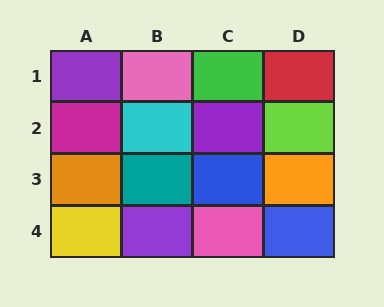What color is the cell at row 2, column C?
Purple.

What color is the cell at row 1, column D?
Red.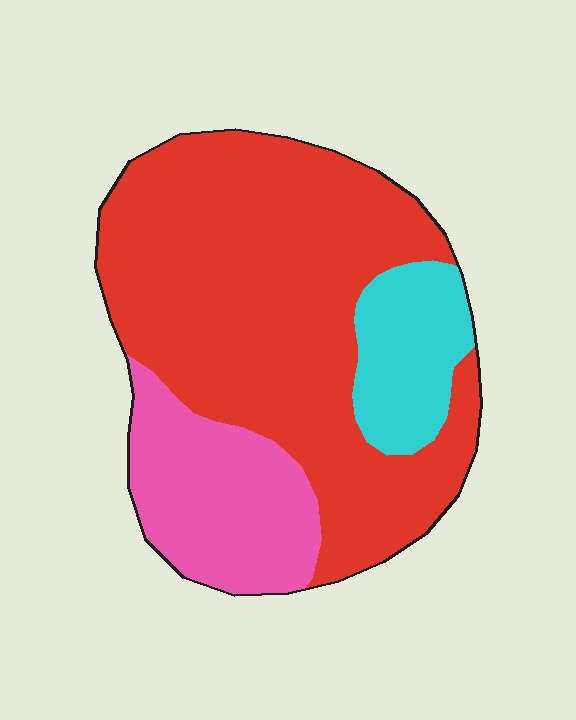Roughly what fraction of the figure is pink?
Pink covers about 20% of the figure.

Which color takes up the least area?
Cyan, at roughly 15%.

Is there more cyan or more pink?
Pink.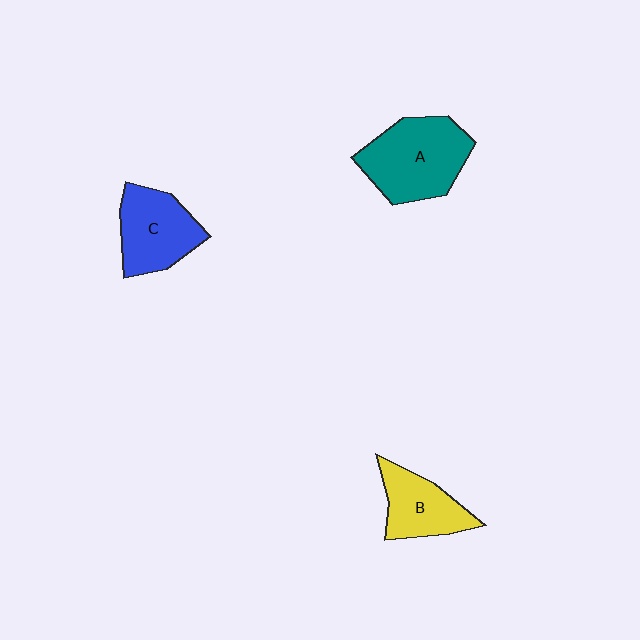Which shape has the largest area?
Shape A (teal).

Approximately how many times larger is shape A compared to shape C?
Approximately 1.3 times.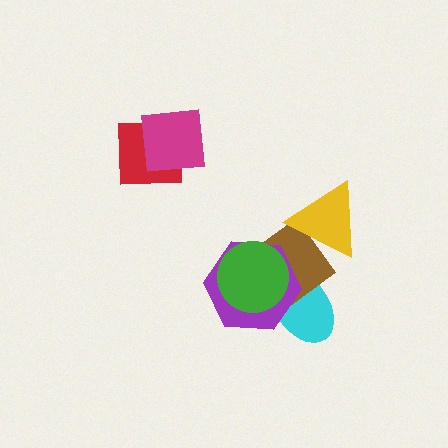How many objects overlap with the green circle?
3 objects overlap with the green circle.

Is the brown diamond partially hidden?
Yes, it is partially covered by another shape.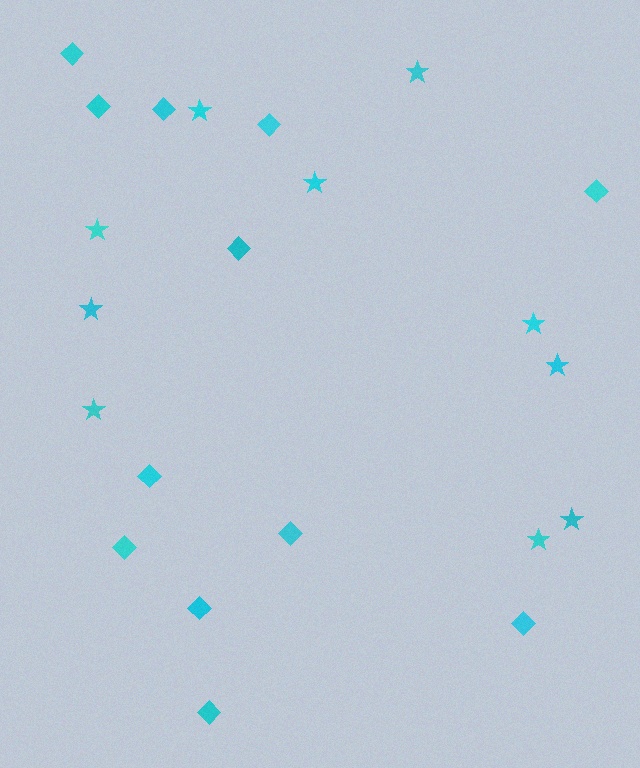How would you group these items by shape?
There are 2 groups: one group of diamonds (12) and one group of stars (10).